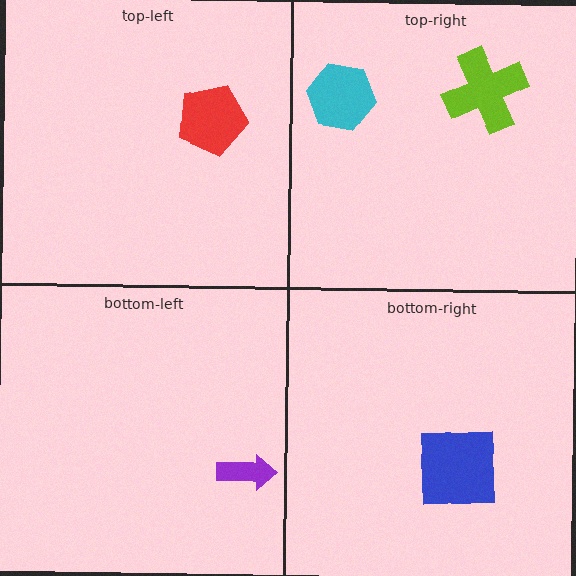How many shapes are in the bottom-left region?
1.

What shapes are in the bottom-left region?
The purple arrow.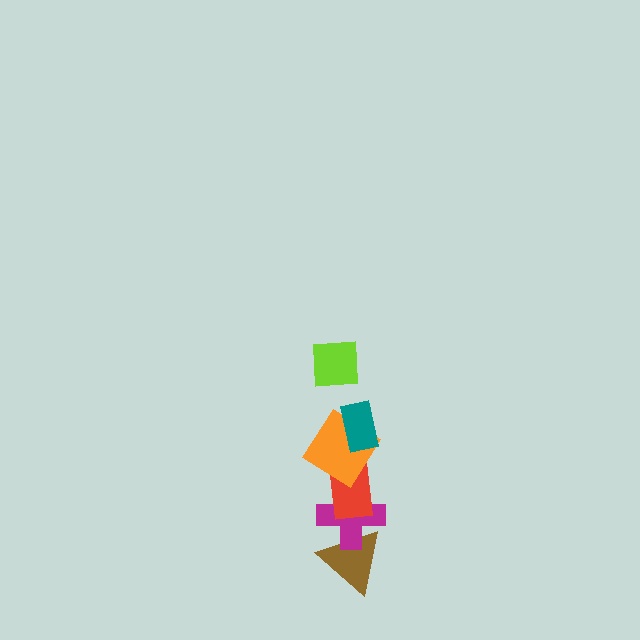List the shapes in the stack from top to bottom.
From top to bottom: the lime square, the teal rectangle, the orange diamond, the red rectangle, the magenta cross, the brown triangle.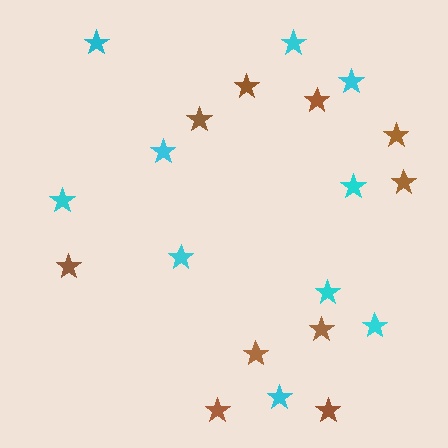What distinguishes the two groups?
There are 2 groups: one group of cyan stars (10) and one group of brown stars (10).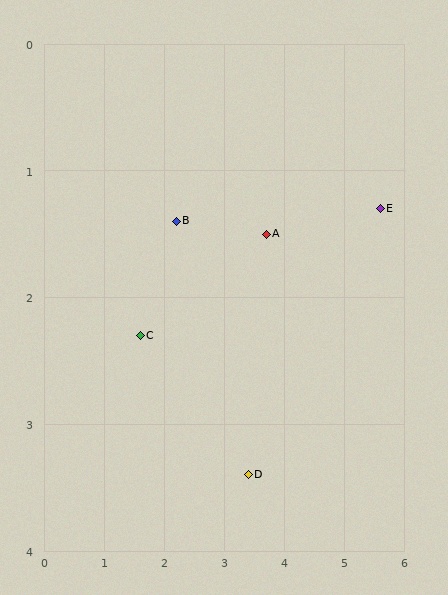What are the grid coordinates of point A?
Point A is at approximately (3.7, 1.5).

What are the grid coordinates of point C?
Point C is at approximately (1.6, 2.3).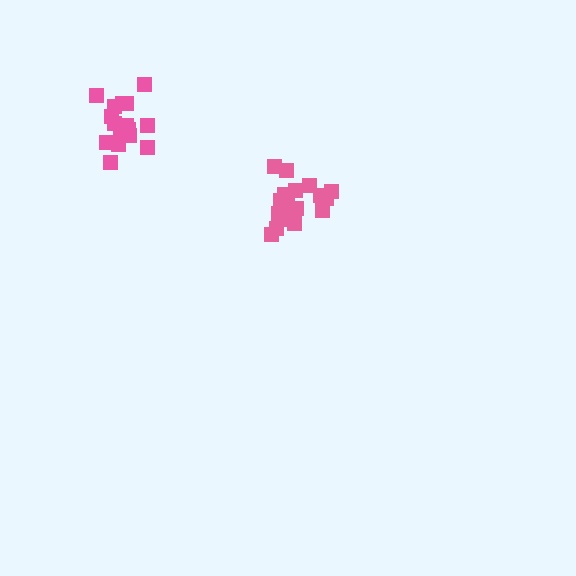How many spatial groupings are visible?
There are 2 spatial groupings.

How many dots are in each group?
Group 1: 17 dots, Group 2: 17 dots (34 total).